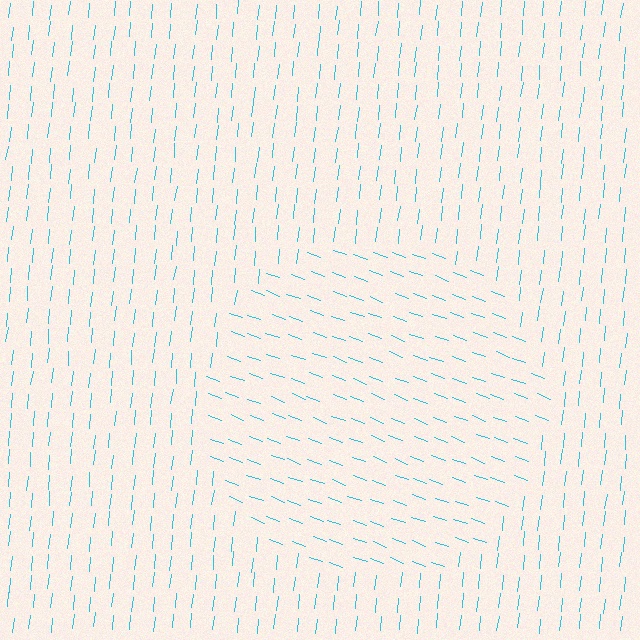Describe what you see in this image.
The image is filled with small cyan line segments. A circle region in the image has lines oriented differently from the surrounding lines, creating a visible texture boundary.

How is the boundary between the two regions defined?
The boundary is defined purely by a change in line orientation (approximately 76 degrees difference). All lines are the same color and thickness.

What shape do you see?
I see a circle.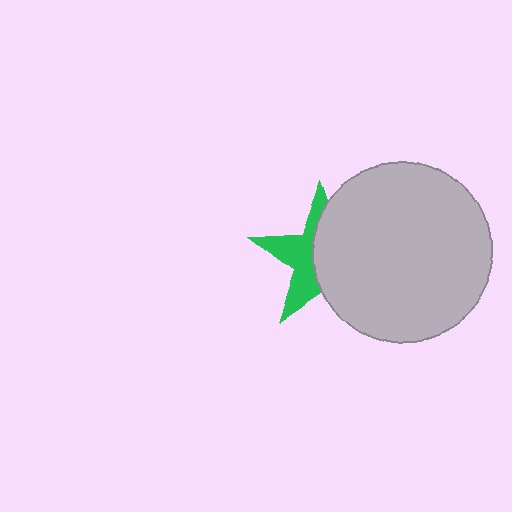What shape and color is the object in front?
The object in front is a light gray circle.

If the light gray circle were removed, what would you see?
You would see the complete green star.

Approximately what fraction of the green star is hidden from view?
Roughly 57% of the green star is hidden behind the light gray circle.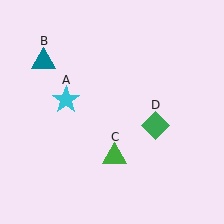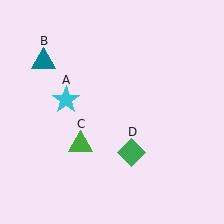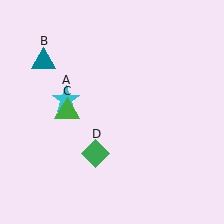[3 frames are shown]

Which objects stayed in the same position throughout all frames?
Cyan star (object A) and teal triangle (object B) remained stationary.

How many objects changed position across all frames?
2 objects changed position: green triangle (object C), green diamond (object D).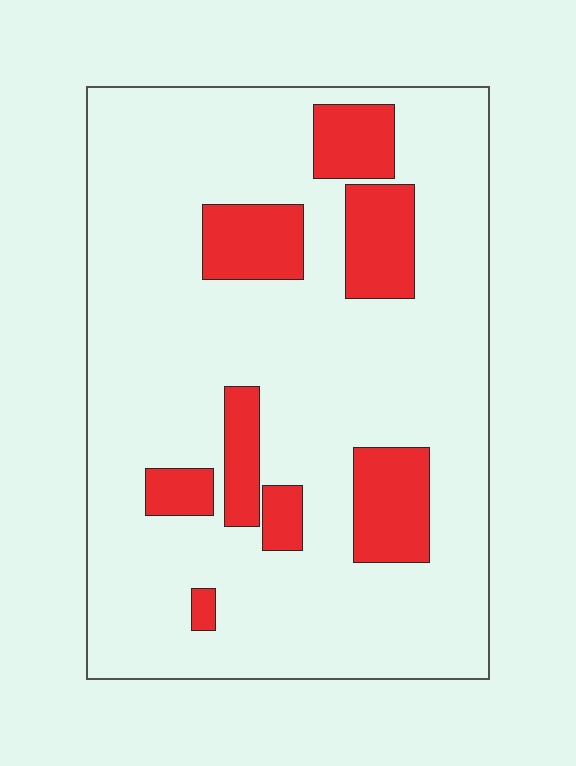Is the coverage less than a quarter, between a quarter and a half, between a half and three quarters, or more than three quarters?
Less than a quarter.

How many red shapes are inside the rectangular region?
8.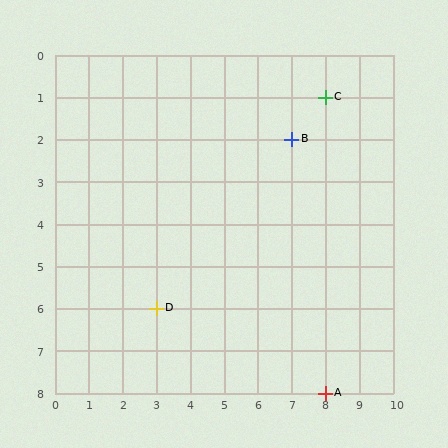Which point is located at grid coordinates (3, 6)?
Point D is at (3, 6).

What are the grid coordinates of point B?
Point B is at grid coordinates (7, 2).